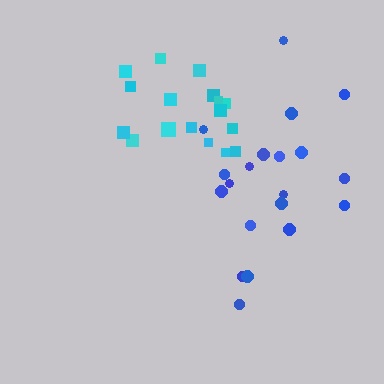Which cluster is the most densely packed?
Cyan.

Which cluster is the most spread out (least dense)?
Blue.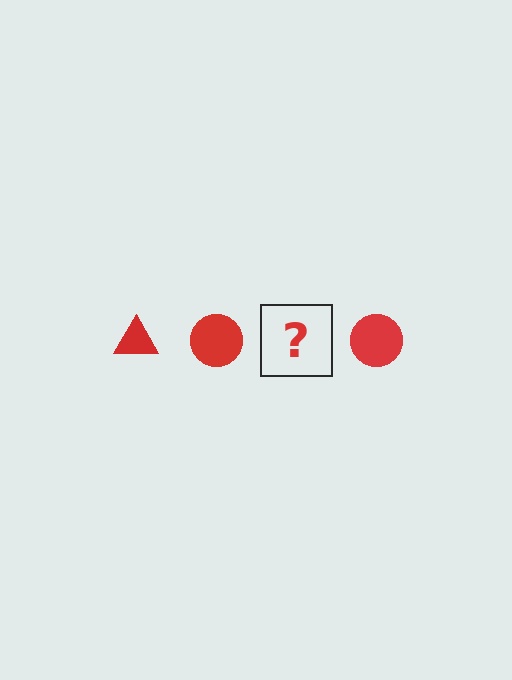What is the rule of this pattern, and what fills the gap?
The rule is that the pattern cycles through triangle, circle shapes in red. The gap should be filled with a red triangle.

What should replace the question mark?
The question mark should be replaced with a red triangle.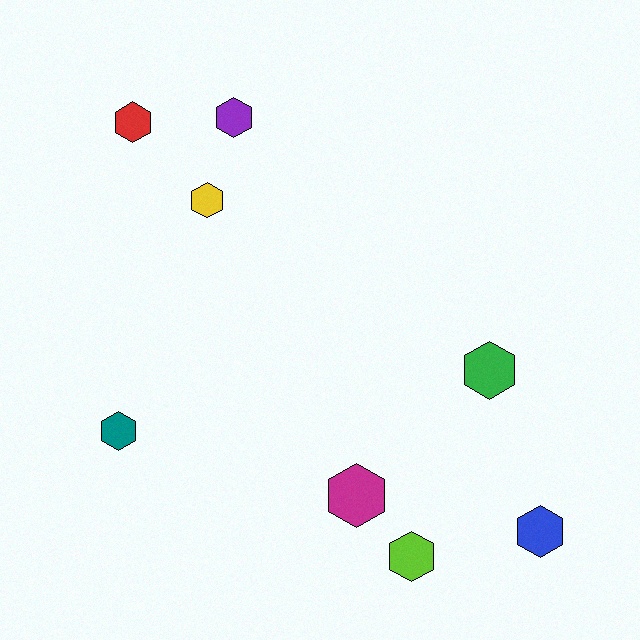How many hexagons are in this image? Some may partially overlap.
There are 8 hexagons.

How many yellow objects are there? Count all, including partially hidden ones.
There is 1 yellow object.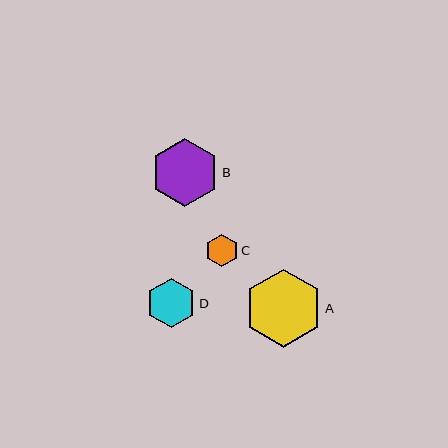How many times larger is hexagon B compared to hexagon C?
Hexagon B is approximately 2.1 times the size of hexagon C.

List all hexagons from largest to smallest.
From largest to smallest: A, B, D, C.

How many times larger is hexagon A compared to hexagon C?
Hexagon A is approximately 2.4 times the size of hexagon C.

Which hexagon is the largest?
Hexagon A is the largest with a size of approximately 78 pixels.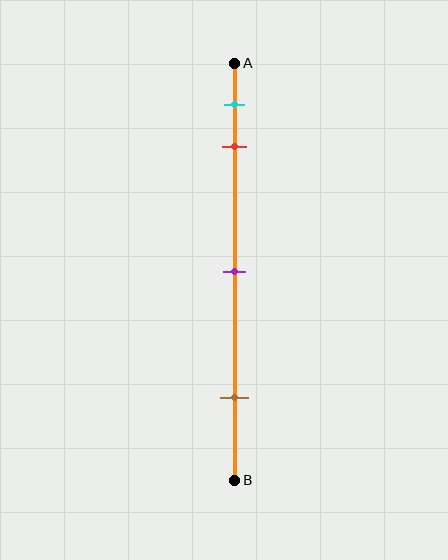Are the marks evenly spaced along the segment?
No, the marks are not evenly spaced.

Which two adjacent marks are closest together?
The cyan and red marks are the closest adjacent pair.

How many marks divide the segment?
There are 4 marks dividing the segment.